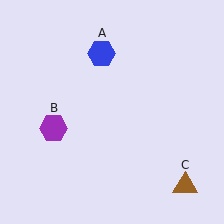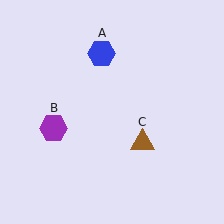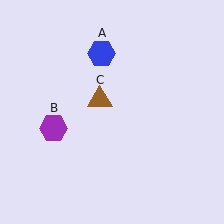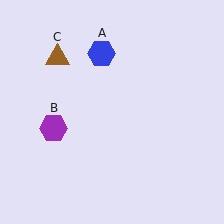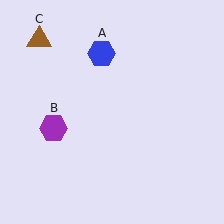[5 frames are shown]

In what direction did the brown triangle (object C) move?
The brown triangle (object C) moved up and to the left.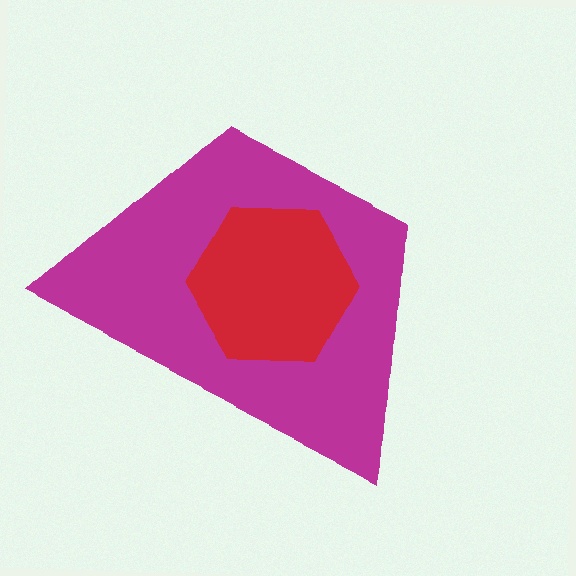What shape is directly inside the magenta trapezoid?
The red hexagon.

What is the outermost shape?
The magenta trapezoid.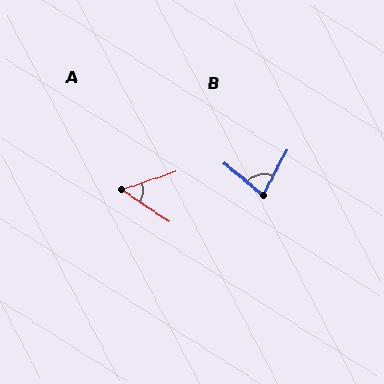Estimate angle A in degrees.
Approximately 53 degrees.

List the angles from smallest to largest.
A (53°), B (78°).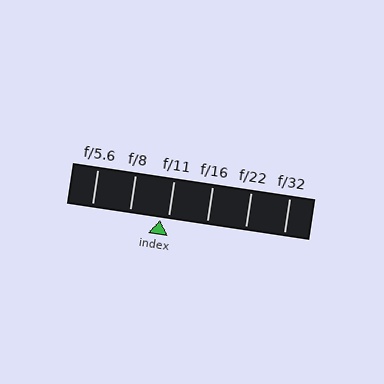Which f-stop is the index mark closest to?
The index mark is closest to f/11.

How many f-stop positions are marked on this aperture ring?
There are 6 f-stop positions marked.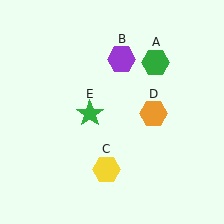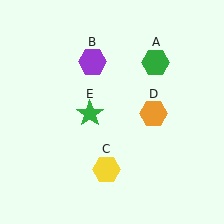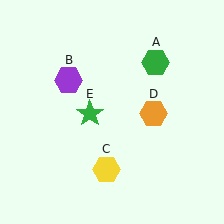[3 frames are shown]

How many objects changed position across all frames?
1 object changed position: purple hexagon (object B).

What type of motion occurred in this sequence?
The purple hexagon (object B) rotated counterclockwise around the center of the scene.